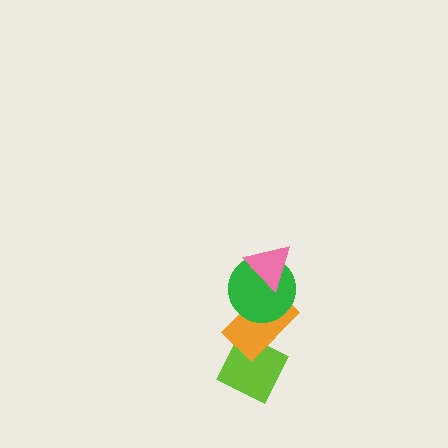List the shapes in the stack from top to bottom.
From top to bottom: the pink triangle, the green circle, the orange rectangle, the lime diamond.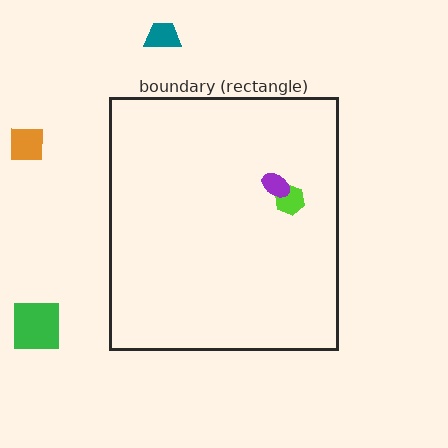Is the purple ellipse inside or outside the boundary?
Inside.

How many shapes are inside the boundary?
2 inside, 3 outside.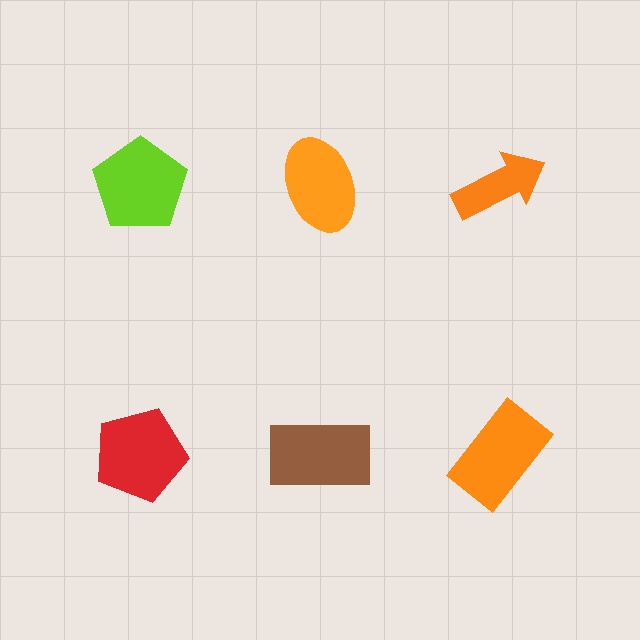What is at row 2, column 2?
A brown rectangle.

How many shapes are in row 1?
3 shapes.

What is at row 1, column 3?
An orange arrow.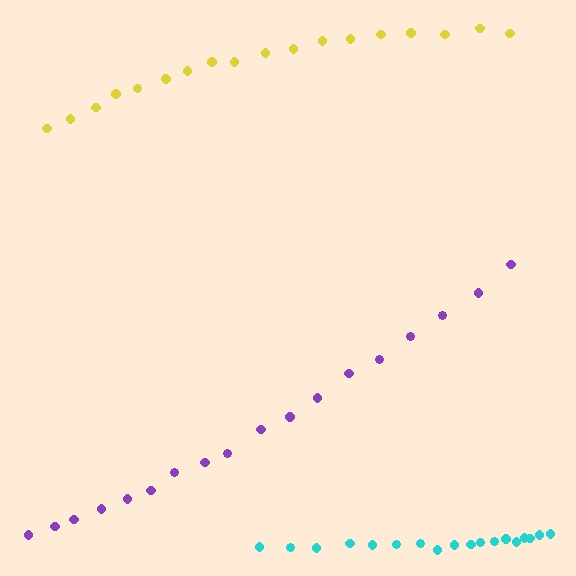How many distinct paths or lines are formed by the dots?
There are 3 distinct paths.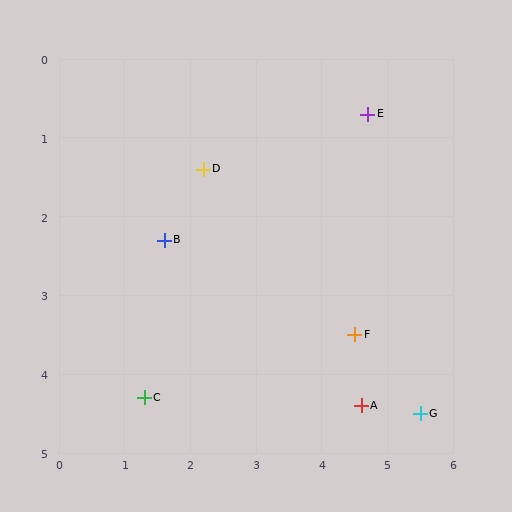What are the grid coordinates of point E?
Point E is at approximately (4.7, 0.7).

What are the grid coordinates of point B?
Point B is at approximately (1.6, 2.3).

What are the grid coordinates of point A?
Point A is at approximately (4.6, 4.4).